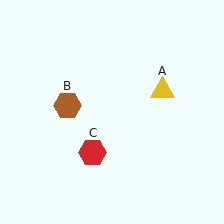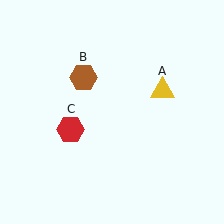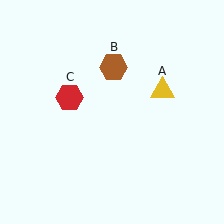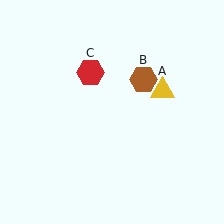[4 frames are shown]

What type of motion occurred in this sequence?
The brown hexagon (object B), red hexagon (object C) rotated clockwise around the center of the scene.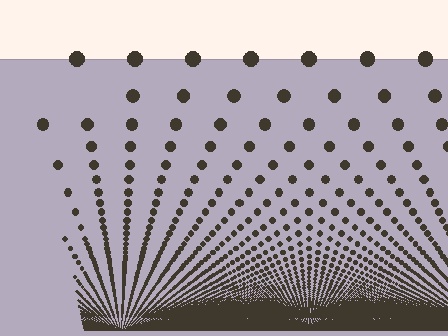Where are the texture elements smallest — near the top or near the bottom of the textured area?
Near the bottom.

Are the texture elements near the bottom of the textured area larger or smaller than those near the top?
Smaller. The gradient is inverted — elements near the bottom are smaller and denser.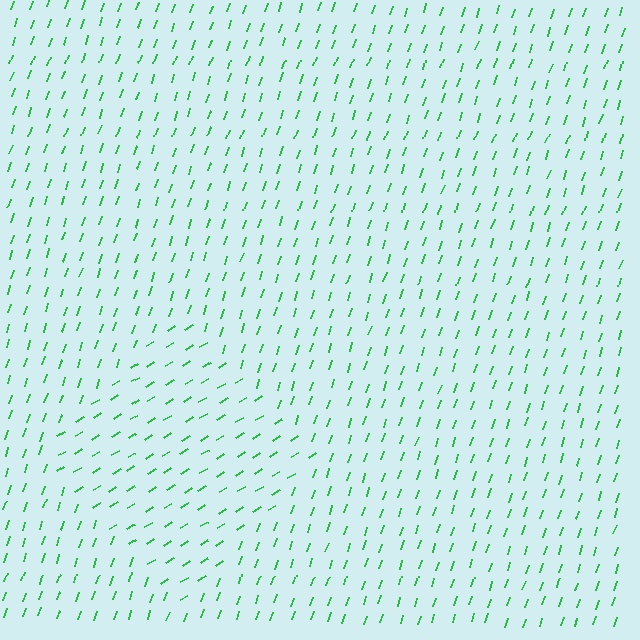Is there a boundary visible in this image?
Yes, there is a texture boundary formed by a change in line orientation.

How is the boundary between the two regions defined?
The boundary is defined purely by a change in line orientation (approximately 39 degrees difference). All lines are the same color and thickness.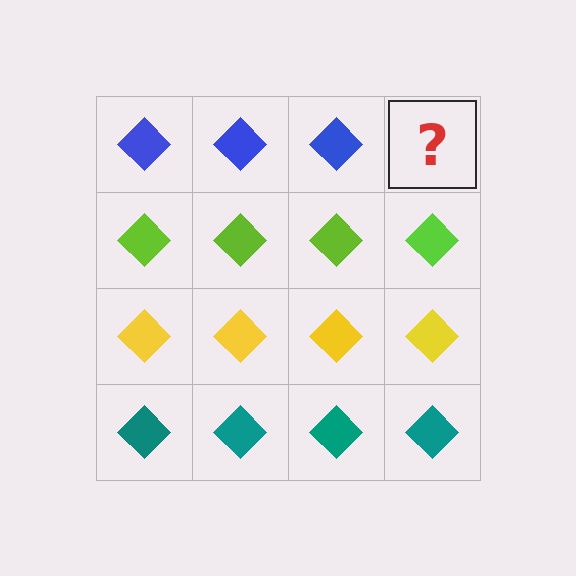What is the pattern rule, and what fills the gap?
The rule is that each row has a consistent color. The gap should be filled with a blue diamond.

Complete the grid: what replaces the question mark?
The question mark should be replaced with a blue diamond.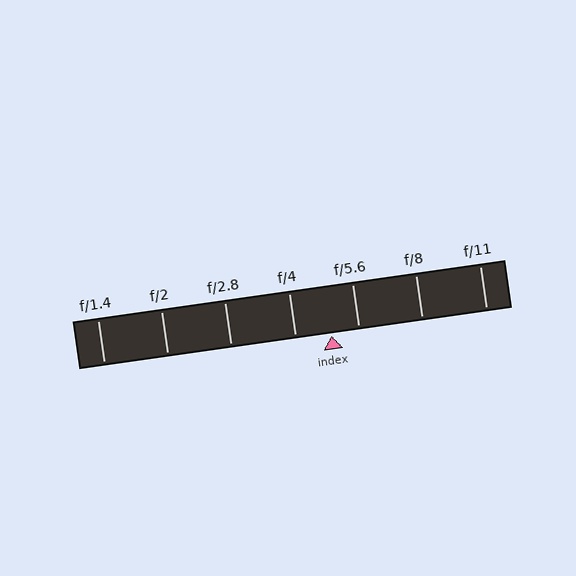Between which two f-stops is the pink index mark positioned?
The index mark is between f/4 and f/5.6.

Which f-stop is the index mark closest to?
The index mark is closest to f/5.6.